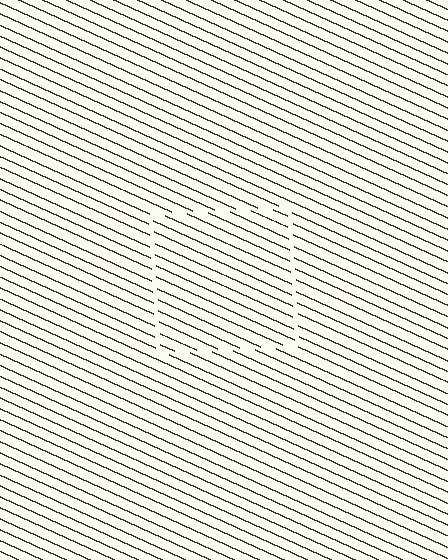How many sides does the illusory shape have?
4 sides — the line-ends trace a square.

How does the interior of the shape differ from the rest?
The interior of the shape contains the same grating, shifted by half a period — the contour is defined by the phase discontinuity where line-ends from the inner and outer gratings abut.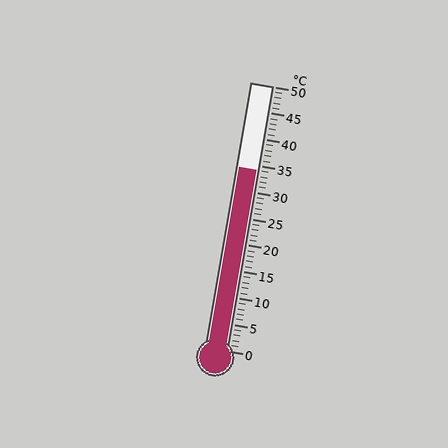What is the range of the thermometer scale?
The thermometer scale ranges from 0°C to 50°C.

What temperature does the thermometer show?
The thermometer shows approximately 34°C.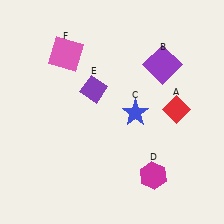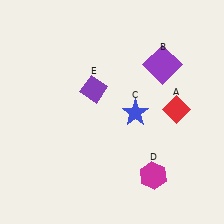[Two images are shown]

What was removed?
The pink square (F) was removed in Image 2.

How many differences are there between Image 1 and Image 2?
There is 1 difference between the two images.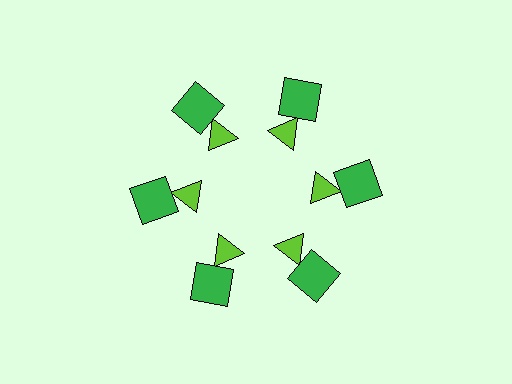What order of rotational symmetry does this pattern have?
This pattern has 6-fold rotational symmetry.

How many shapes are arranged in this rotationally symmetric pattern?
There are 12 shapes, arranged in 6 groups of 2.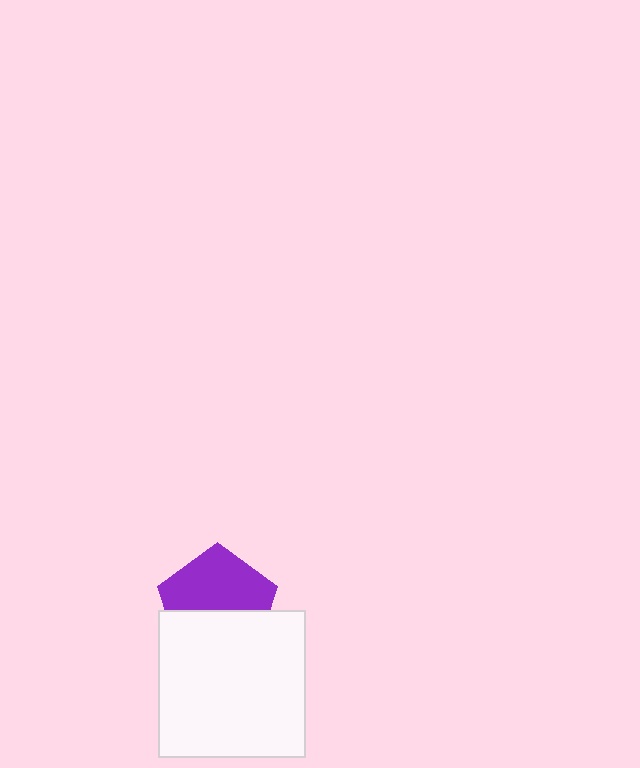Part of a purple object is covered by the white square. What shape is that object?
It is a pentagon.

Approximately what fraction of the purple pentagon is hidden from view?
Roughly 45% of the purple pentagon is hidden behind the white square.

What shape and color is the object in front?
The object in front is a white square.